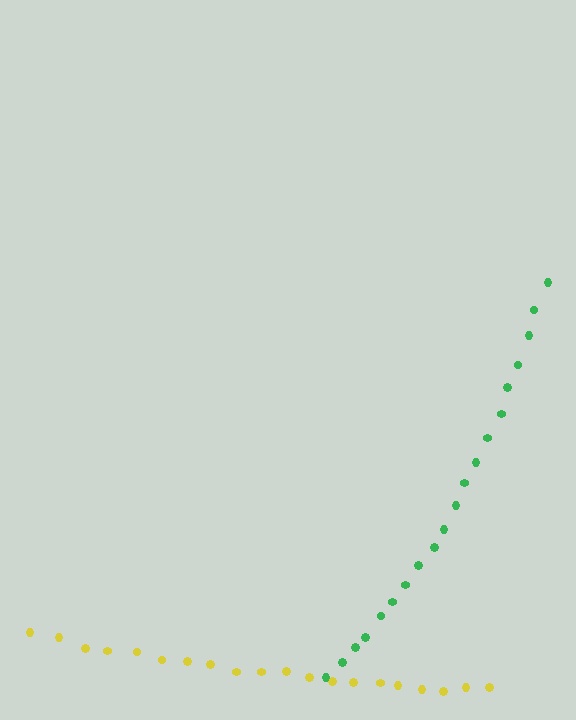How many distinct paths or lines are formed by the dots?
There are 2 distinct paths.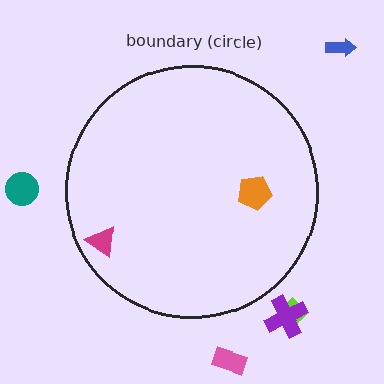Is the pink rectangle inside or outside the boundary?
Outside.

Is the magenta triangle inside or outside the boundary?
Inside.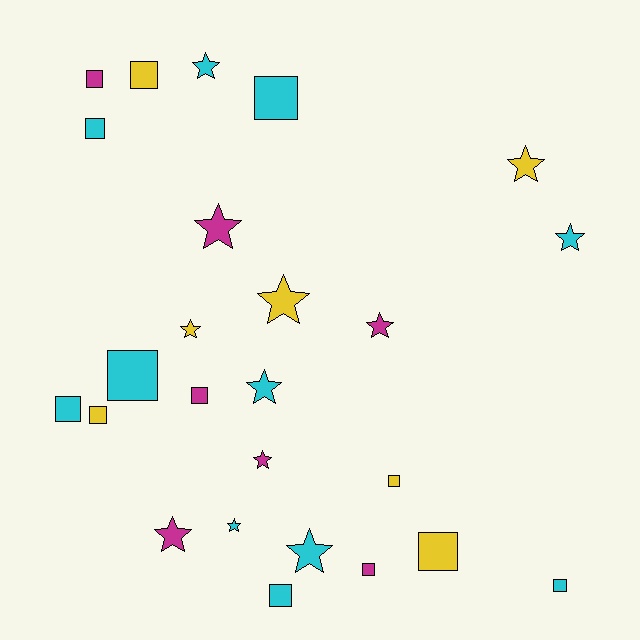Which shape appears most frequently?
Square, with 13 objects.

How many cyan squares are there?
There are 6 cyan squares.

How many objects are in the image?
There are 25 objects.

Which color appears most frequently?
Cyan, with 11 objects.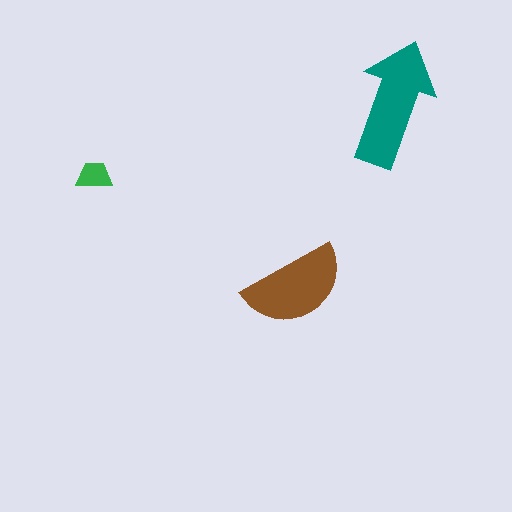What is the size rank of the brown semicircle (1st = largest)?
2nd.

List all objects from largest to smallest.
The teal arrow, the brown semicircle, the green trapezoid.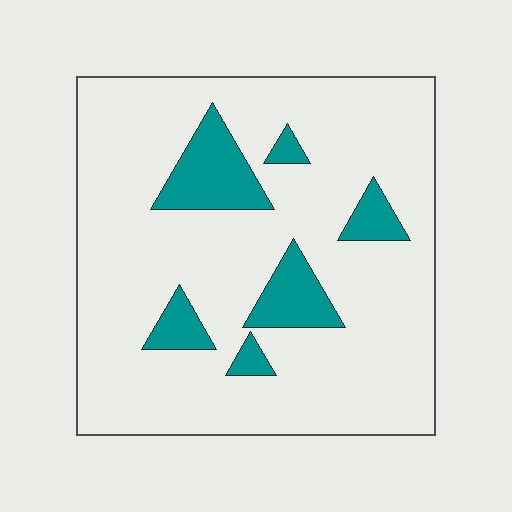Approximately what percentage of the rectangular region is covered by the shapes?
Approximately 15%.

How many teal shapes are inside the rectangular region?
6.